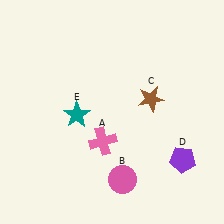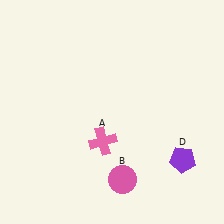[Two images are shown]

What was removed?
The teal star (E), the brown star (C) were removed in Image 2.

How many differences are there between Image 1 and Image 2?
There are 2 differences between the two images.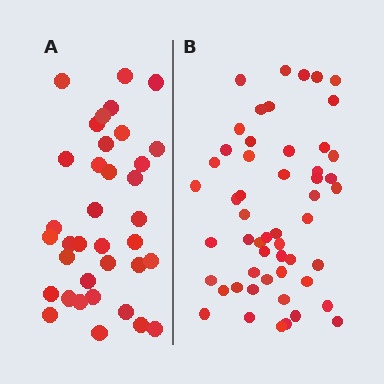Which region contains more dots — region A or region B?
Region B (the right region) has more dots.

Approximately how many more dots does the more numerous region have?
Region B has approximately 15 more dots than region A.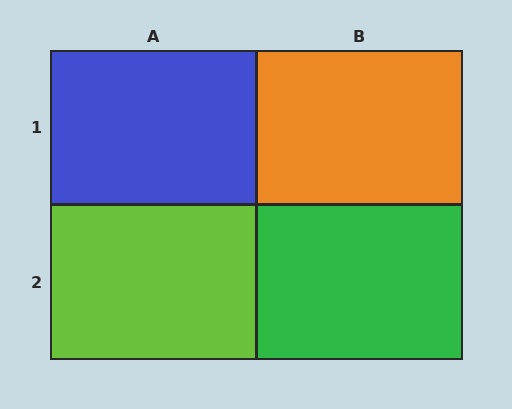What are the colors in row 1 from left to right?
Blue, orange.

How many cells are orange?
1 cell is orange.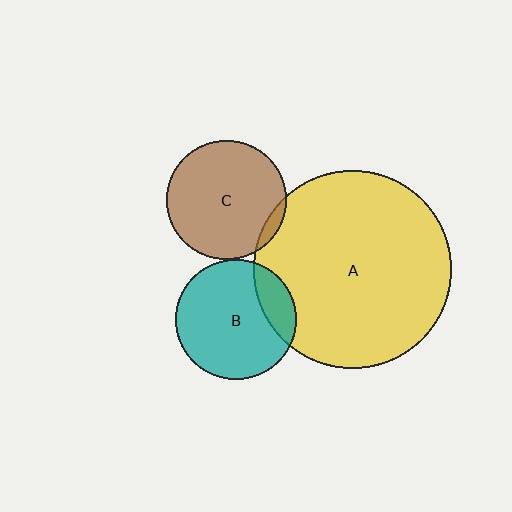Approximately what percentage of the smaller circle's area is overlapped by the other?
Approximately 20%.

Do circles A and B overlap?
Yes.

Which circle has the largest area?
Circle A (yellow).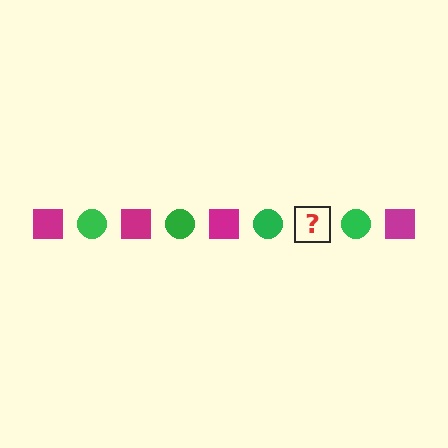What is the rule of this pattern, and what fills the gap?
The rule is that the pattern alternates between magenta square and green circle. The gap should be filled with a magenta square.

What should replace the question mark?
The question mark should be replaced with a magenta square.